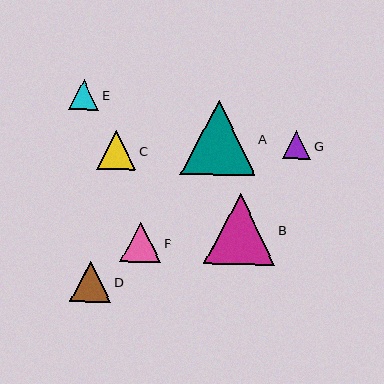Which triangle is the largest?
Triangle A is the largest with a size of approximately 75 pixels.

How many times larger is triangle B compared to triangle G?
Triangle B is approximately 2.5 times the size of triangle G.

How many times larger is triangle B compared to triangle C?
Triangle B is approximately 1.8 times the size of triangle C.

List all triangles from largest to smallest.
From largest to smallest: A, B, D, F, C, E, G.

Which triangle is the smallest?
Triangle G is the smallest with a size of approximately 28 pixels.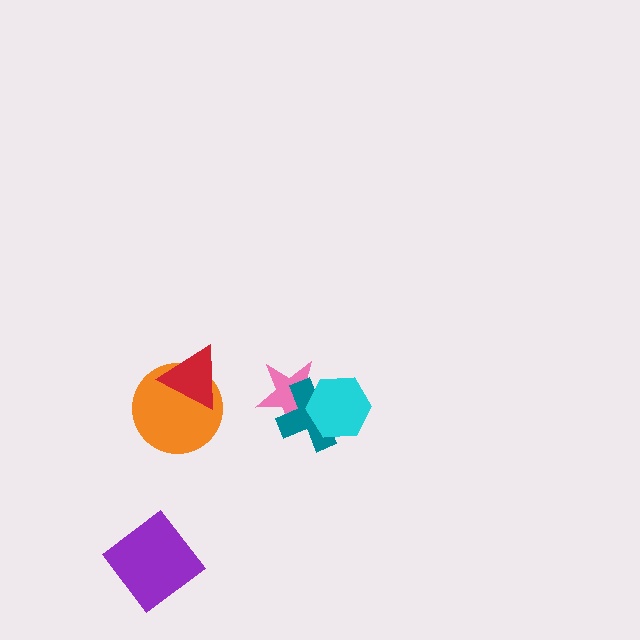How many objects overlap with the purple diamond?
0 objects overlap with the purple diamond.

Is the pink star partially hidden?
Yes, it is partially covered by another shape.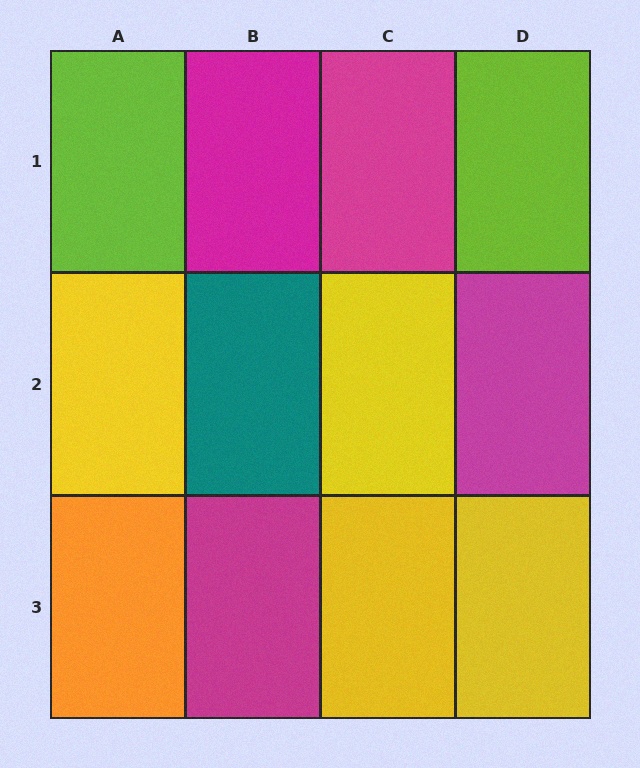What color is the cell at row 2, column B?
Teal.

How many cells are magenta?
4 cells are magenta.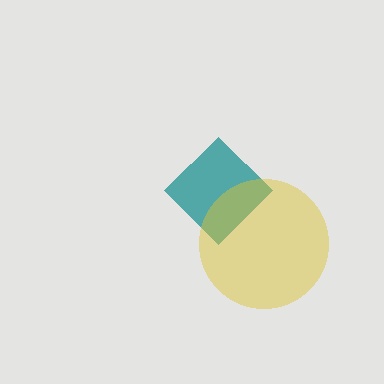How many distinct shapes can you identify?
There are 2 distinct shapes: a teal diamond, a yellow circle.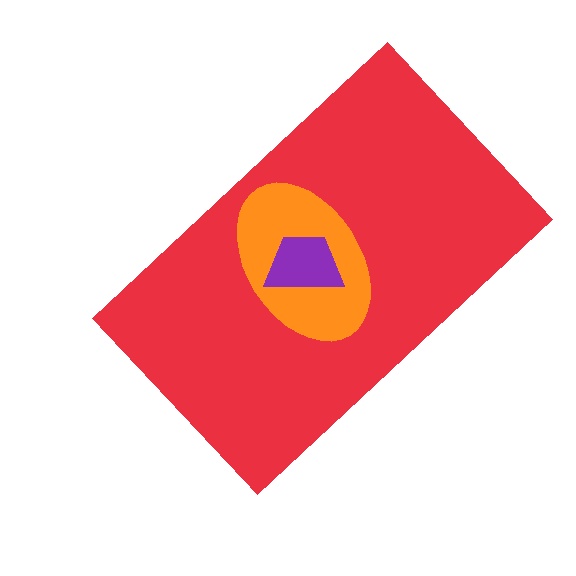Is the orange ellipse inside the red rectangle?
Yes.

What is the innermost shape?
The purple trapezoid.